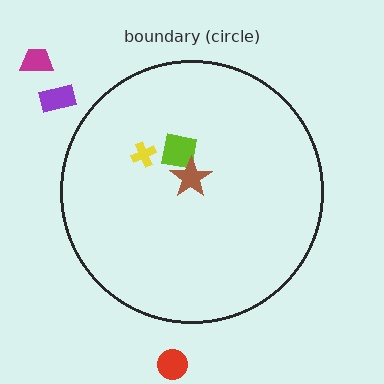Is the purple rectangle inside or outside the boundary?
Outside.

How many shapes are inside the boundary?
3 inside, 3 outside.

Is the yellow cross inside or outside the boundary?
Inside.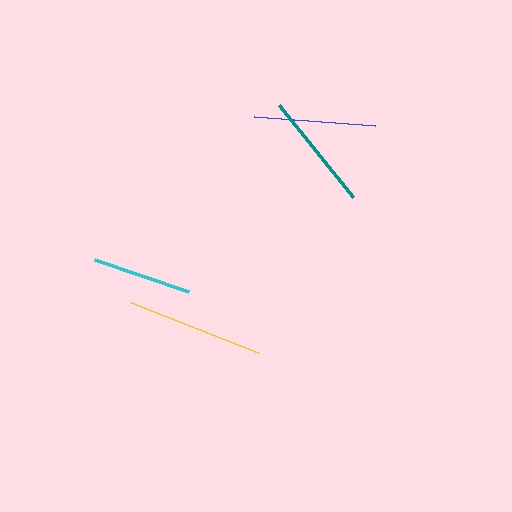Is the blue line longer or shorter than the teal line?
The blue line is longer than the teal line.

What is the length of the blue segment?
The blue segment is approximately 121 pixels long.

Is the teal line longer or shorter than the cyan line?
The teal line is longer than the cyan line.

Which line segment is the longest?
The yellow line is the longest at approximately 137 pixels.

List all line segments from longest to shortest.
From longest to shortest: yellow, blue, teal, cyan.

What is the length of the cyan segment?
The cyan segment is approximately 100 pixels long.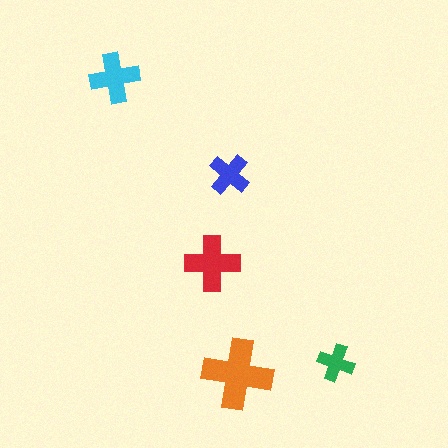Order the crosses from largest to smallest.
the orange one, the red one, the cyan one, the blue one, the green one.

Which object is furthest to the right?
The green cross is rightmost.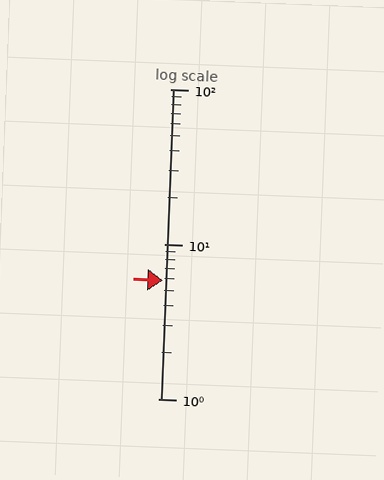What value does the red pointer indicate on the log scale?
The pointer indicates approximately 5.8.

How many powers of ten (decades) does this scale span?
The scale spans 2 decades, from 1 to 100.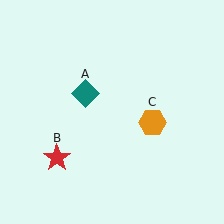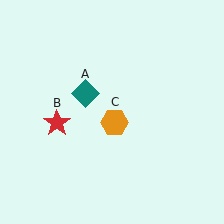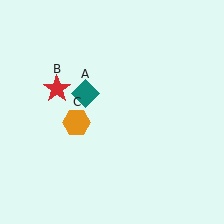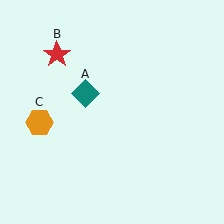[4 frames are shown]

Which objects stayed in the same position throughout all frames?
Teal diamond (object A) remained stationary.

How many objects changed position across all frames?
2 objects changed position: red star (object B), orange hexagon (object C).